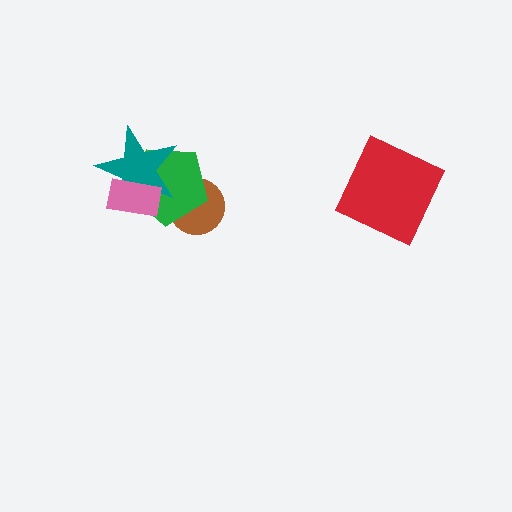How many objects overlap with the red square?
0 objects overlap with the red square.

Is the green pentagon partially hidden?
Yes, it is partially covered by another shape.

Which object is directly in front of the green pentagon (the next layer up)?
The teal star is directly in front of the green pentagon.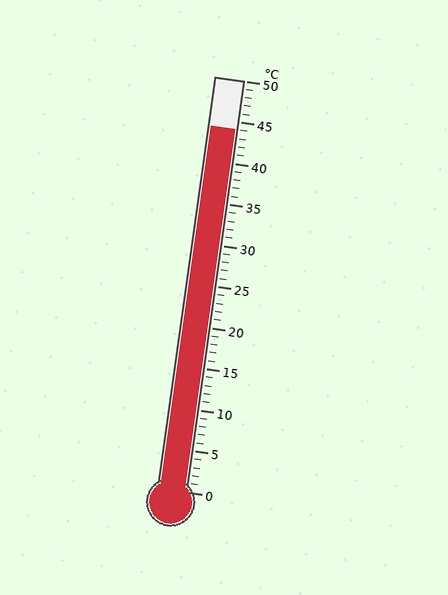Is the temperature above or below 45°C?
The temperature is below 45°C.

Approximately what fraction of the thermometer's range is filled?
The thermometer is filled to approximately 90% of its range.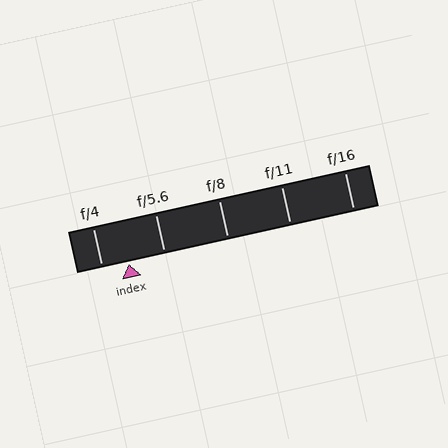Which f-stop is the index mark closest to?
The index mark is closest to f/4.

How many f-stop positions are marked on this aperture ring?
There are 5 f-stop positions marked.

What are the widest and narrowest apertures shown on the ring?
The widest aperture shown is f/4 and the narrowest is f/16.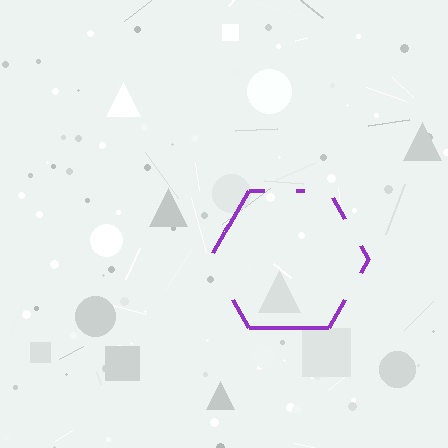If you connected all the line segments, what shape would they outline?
They would outline a hexagon.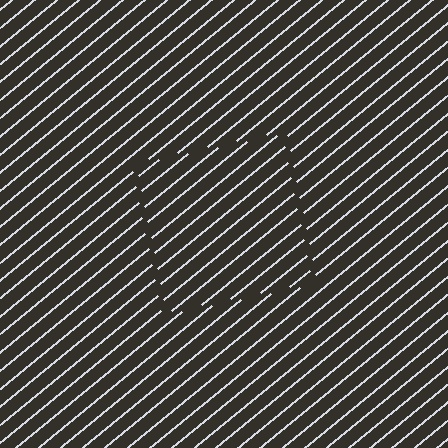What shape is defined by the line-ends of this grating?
An illusory square. The interior of the shape contains the same grating, shifted by half a period — the contour is defined by the phase discontinuity where line-ends from the inner and outer gratings abut.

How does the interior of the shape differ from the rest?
The interior of the shape contains the same grating, shifted by half a period — the contour is defined by the phase discontinuity where line-ends from the inner and outer gratings abut.